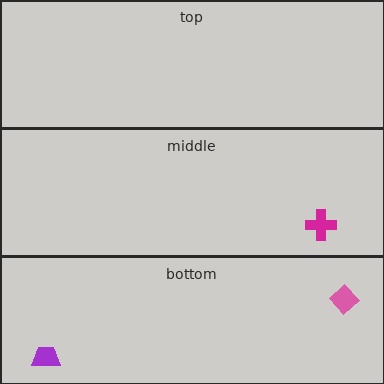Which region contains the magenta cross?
The middle region.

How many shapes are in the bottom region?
2.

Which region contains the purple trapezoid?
The bottom region.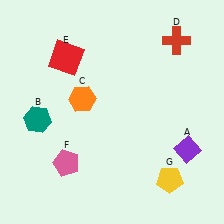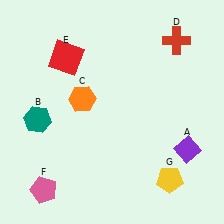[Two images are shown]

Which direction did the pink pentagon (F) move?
The pink pentagon (F) moved down.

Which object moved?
The pink pentagon (F) moved down.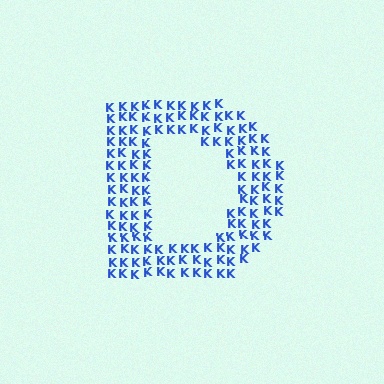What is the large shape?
The large shape is the letter D.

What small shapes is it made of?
It is made of small letter K's.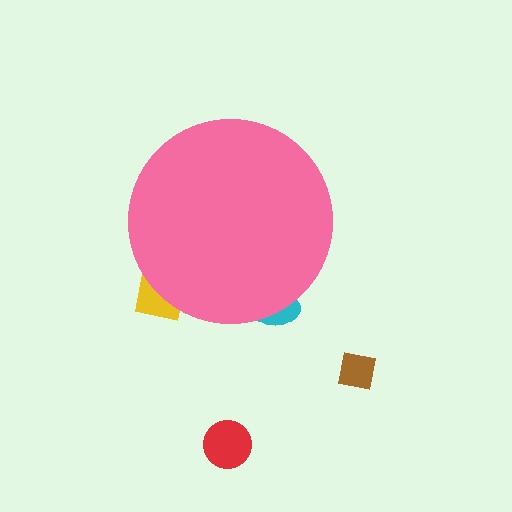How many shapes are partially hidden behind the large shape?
2 shapes are partially hidden.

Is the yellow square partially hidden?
Yes, the yellow square is partially hidden behind the pink circle.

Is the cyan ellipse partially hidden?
Yes, the cyan ellipse is partially hidden behind the pink circle.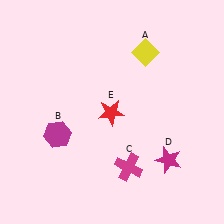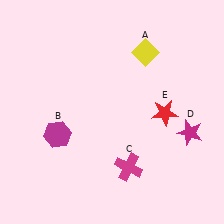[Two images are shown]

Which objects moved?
The objects that moved are: the magenta star (D), the red star (E).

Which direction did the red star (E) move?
The red star (E) moved right.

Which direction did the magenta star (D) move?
The magenta star (D) moved up.